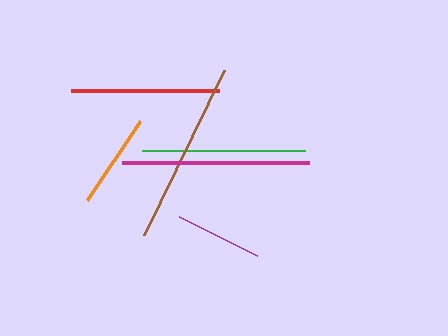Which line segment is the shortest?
The purple line is the shortest at approximately 87 pixels.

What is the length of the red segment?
The red segment is approximately 148 pixels long.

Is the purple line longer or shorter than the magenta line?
The magenta line is longer than the purple line.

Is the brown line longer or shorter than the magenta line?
The magenta line is longer than the brown line.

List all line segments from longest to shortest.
From longest to shortest: magenta, brown, green, red, orange, purple.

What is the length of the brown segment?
The brown segment is approximately 183 pixels long.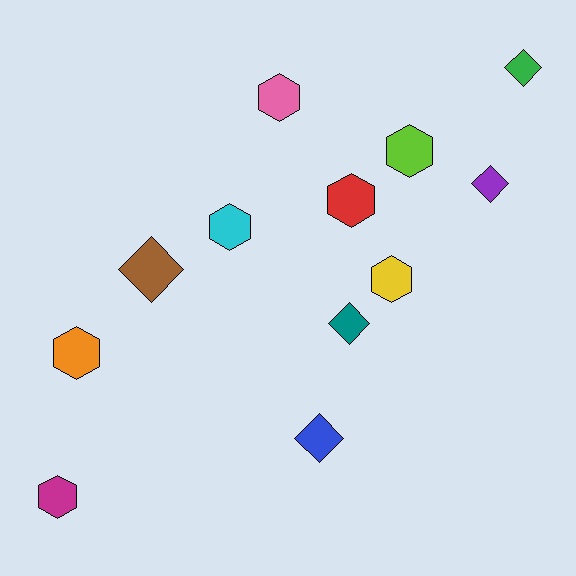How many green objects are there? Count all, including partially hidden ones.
There is 1 green object.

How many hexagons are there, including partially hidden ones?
There are 7 hexagons.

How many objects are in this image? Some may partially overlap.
There are 12 objects.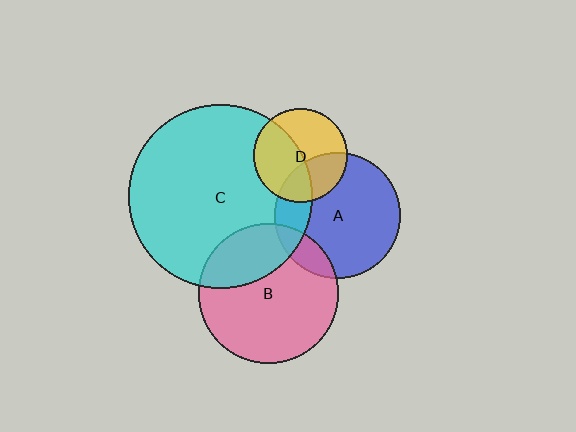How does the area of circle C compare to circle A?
Approximately 2.1 times.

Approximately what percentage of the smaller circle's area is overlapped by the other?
Approximately 45%.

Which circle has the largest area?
Circle C (cyan).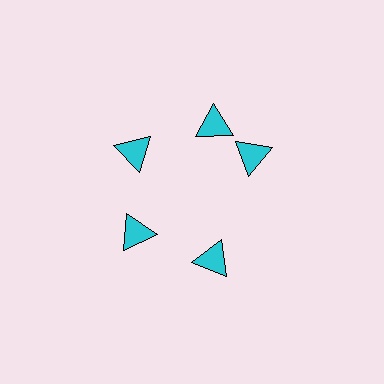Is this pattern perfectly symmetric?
No. The 5 cyan triangles are arranged in a ring, but one element near the 3 o'clock position is rotated out of alignment along the ring, breaking the 5-fold rotational symmetry.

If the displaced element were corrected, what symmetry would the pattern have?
It would have 5-fold rotational symmetry — the pattern would map onto itself every 72 degrees.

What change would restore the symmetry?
The symmetry would be restored by rotating it back into even spacing with its neighbors so that all 5 triangles sit at equal angles and equal distance from the center.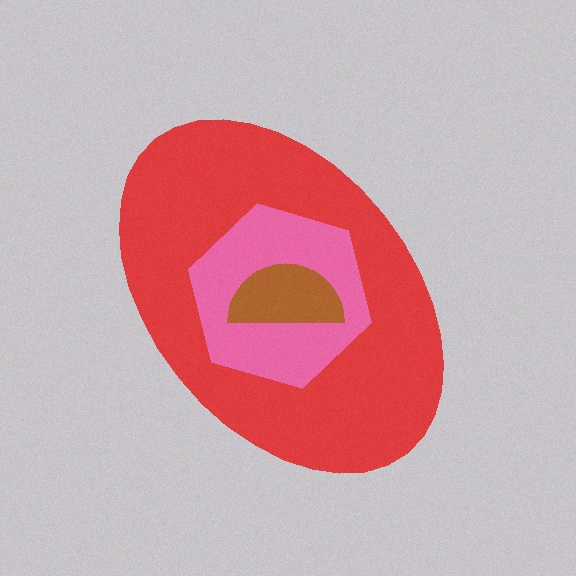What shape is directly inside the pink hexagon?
The brown semicircle.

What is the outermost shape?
The red ellipse.